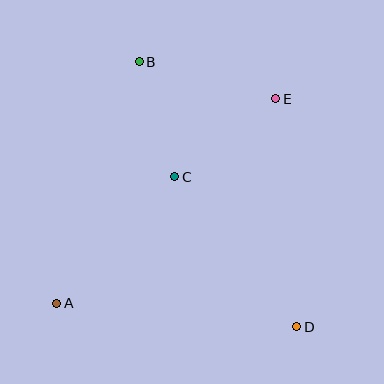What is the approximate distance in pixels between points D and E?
The distance between D and E is approximately 229 pixels.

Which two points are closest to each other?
Points B and C are closest to each other.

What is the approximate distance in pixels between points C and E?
The distance between C and E is approximately 128 pixels.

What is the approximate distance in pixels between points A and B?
The distance between A and B is approximately 256 pixels.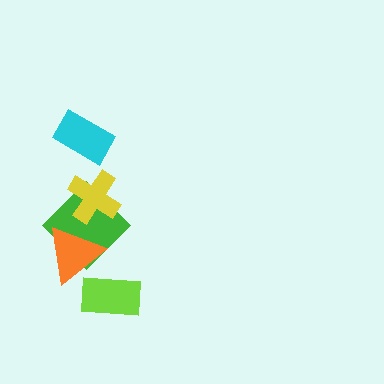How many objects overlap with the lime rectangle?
0 objects overlap with the lime rectangle.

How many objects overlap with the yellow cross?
1 object overlaps with the yellow cross.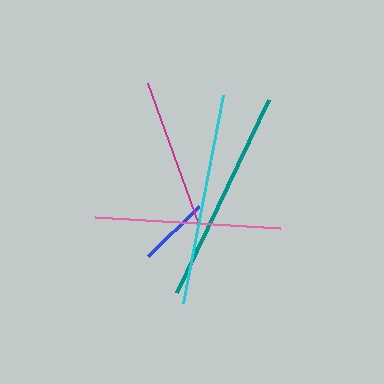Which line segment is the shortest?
The blue line is the shortest at approximately 71 pixels.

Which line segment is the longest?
The teal line is the longest at approximately 214 pixels.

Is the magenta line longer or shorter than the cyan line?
The cyan line is longer than the magenta line.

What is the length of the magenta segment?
The magenta segment is approximately 149 pixels long.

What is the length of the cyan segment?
The cyan segment is approximately 211 pixels long.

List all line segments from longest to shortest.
From longest to shortest: teal, cyan, pink, magenta, blue.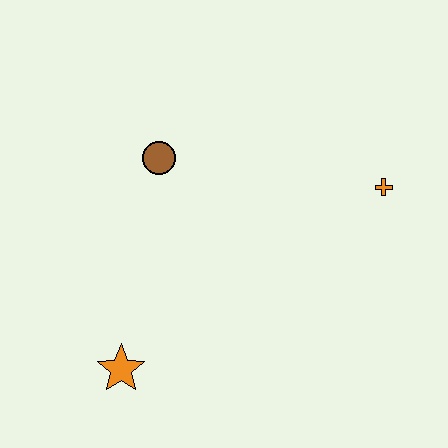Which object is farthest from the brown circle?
The orange cross is farthest from the brown circle.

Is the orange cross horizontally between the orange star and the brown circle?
No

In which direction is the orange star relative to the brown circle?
The orange star is below the brown circle.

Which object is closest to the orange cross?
The brown circle is closest to the orange cross.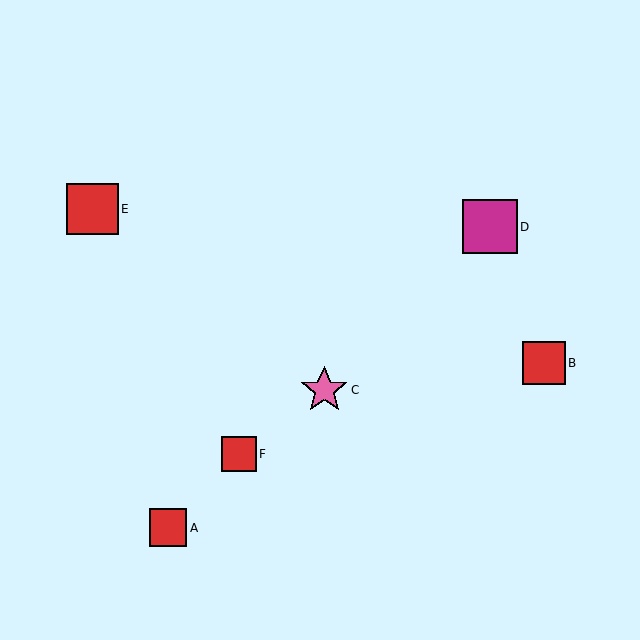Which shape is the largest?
The magenta square (labeled D) is the largest.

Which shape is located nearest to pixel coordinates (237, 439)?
The red square (labeled F) at (239, 454) is nearest to that location.